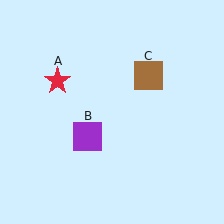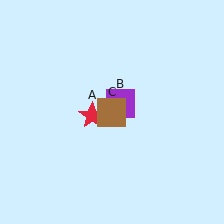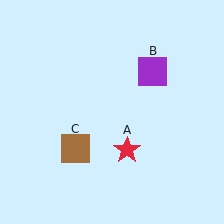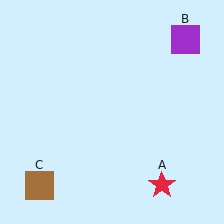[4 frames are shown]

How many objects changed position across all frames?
3 objects changed position: red star (object A), purple square (object B), brown square (object C).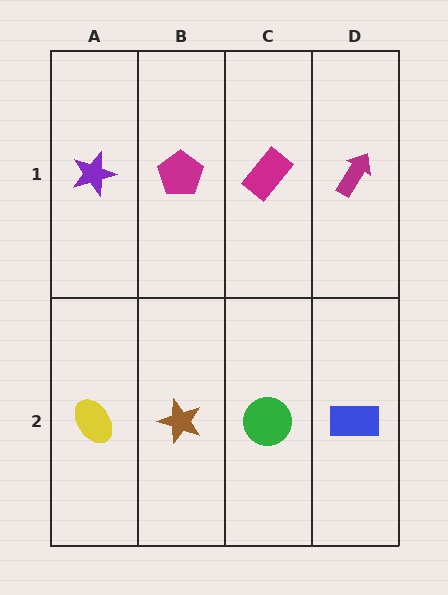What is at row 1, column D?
A magenta arrow.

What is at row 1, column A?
A purple star.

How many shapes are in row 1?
4 shapes.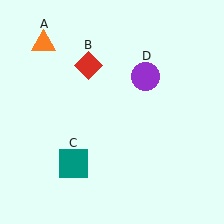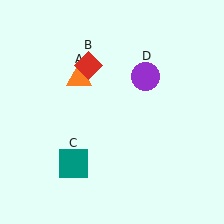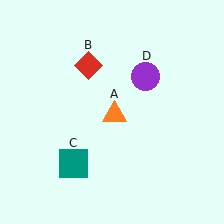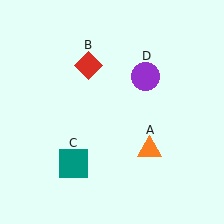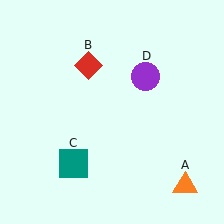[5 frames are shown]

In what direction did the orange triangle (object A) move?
The orange triangle (object A) moved down and to the right.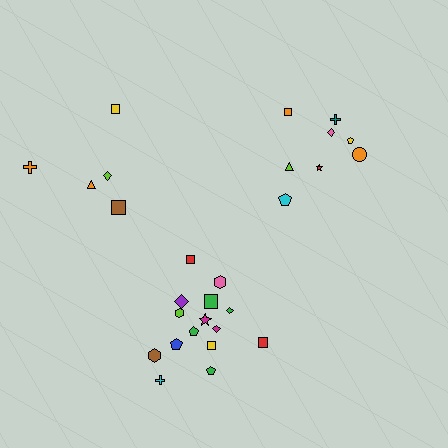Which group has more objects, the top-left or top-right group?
The top-right group.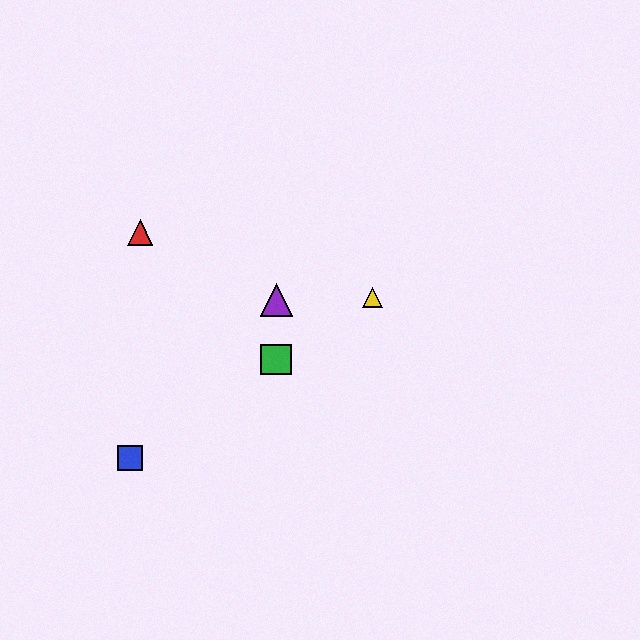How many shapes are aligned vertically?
2 shapes (the green square, the purple triangle) are aligned vertically.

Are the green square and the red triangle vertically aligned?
No, the green square is at x≈276 and the red triangle is at x≈140.